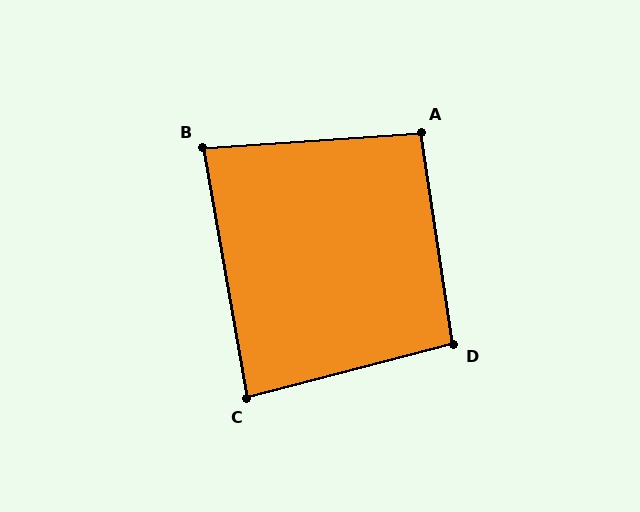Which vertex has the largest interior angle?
D, at approximately 96 degrees.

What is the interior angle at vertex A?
Approximately 95 degrees (approximately right).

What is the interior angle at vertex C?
Approximately 85 degrees (approximately right).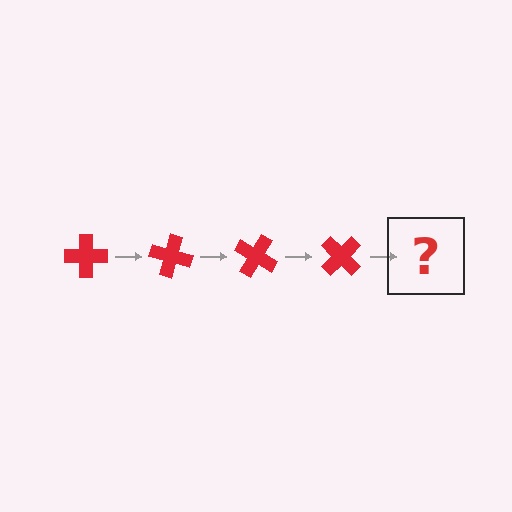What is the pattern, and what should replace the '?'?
The pattern is that the cross rotates 15 degrees each step. The '?' should be a red cross rotated 60 degrees.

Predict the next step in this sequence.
The next step is a red cross rotated 60 degrees.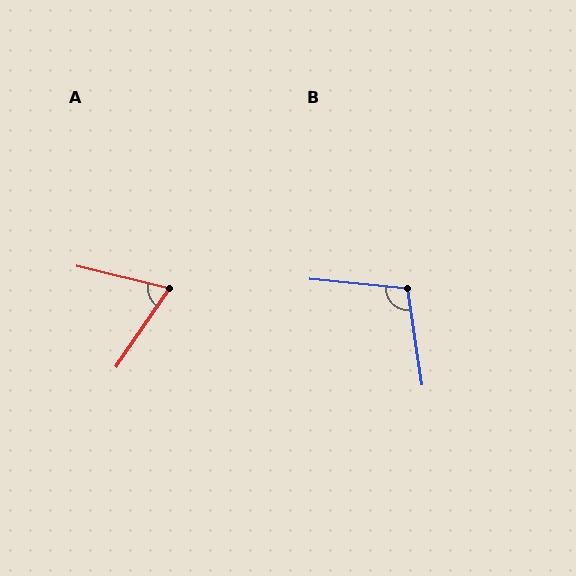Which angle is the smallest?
A, at approximately 69 degrees.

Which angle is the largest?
B, at approximately 104 degrees.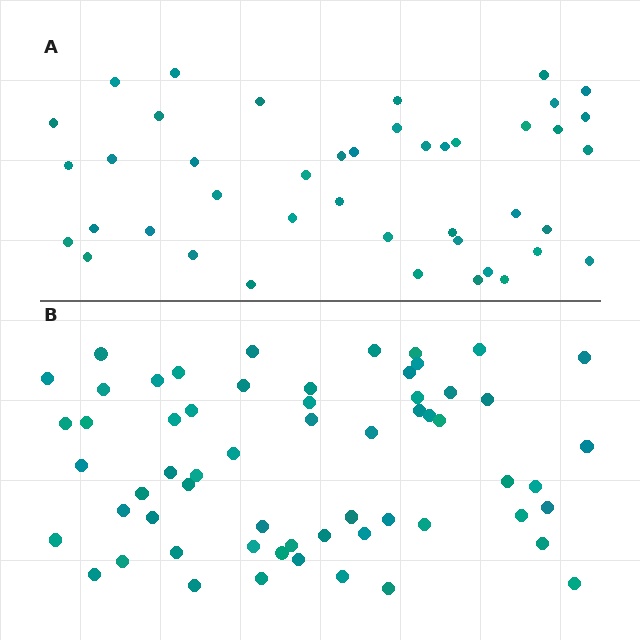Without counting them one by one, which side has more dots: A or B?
Region B (the bottom region) has more dots.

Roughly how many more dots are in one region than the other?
Region B has approximately 15 more dots than region A.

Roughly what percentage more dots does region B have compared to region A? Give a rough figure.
About 40% more.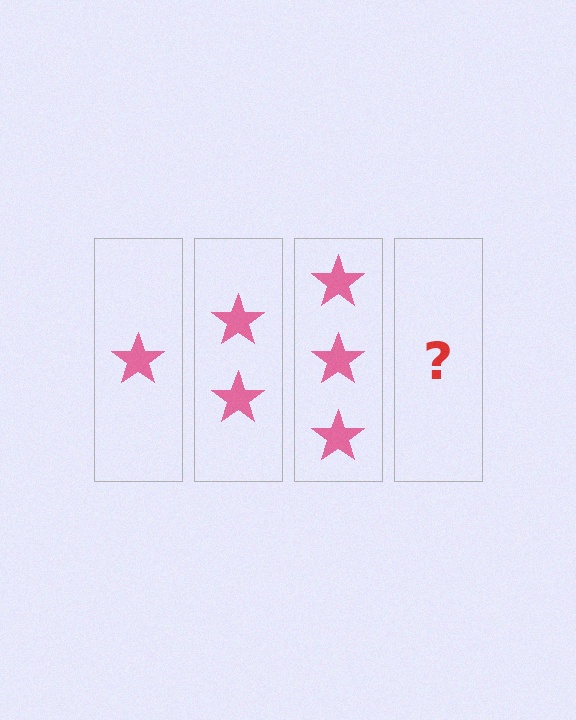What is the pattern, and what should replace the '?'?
The pattern is that each step adds one more star. The '?' should be 4 stars.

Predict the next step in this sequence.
The next step is 4 stars.